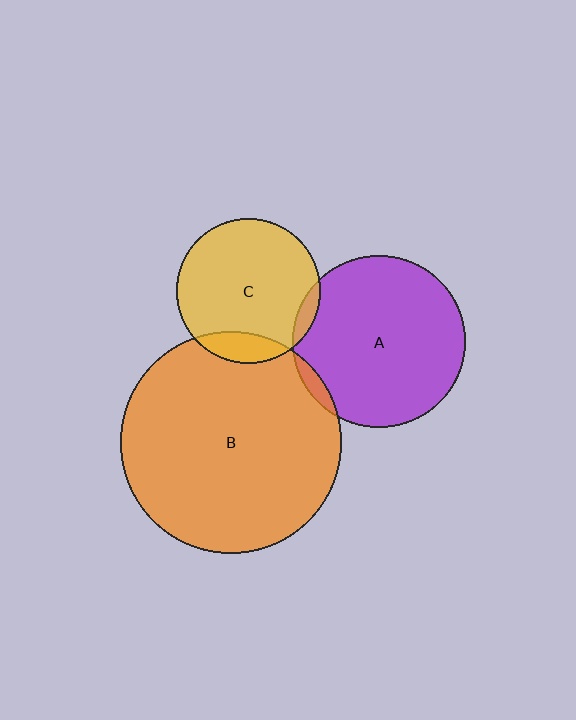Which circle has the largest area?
Circle B (orange).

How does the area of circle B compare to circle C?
Approximately 2.4 times.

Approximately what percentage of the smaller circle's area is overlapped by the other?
Approximately 5%.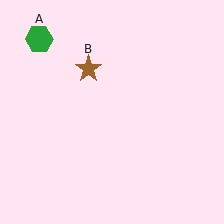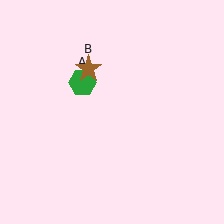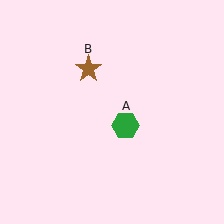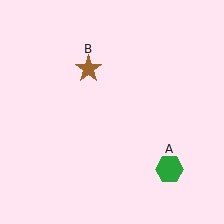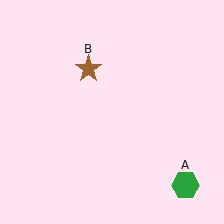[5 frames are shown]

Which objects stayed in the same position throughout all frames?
Brown star (object B) remained stationary.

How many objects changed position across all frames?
1 object changed position: green hexagon (object A).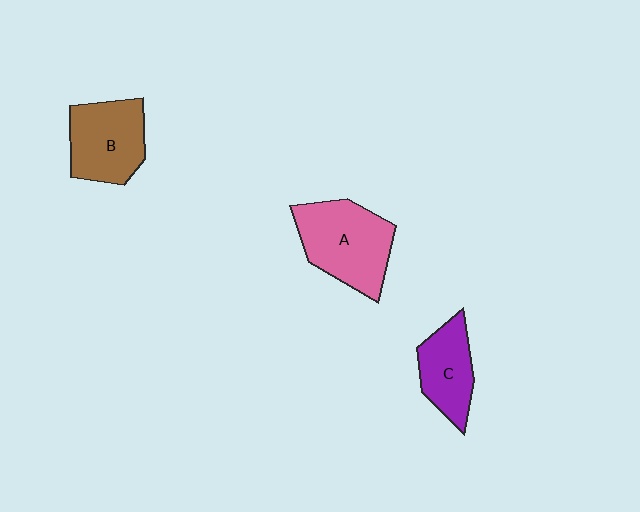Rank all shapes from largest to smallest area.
From largest to smallest: A (pink), B (brown), C (purple).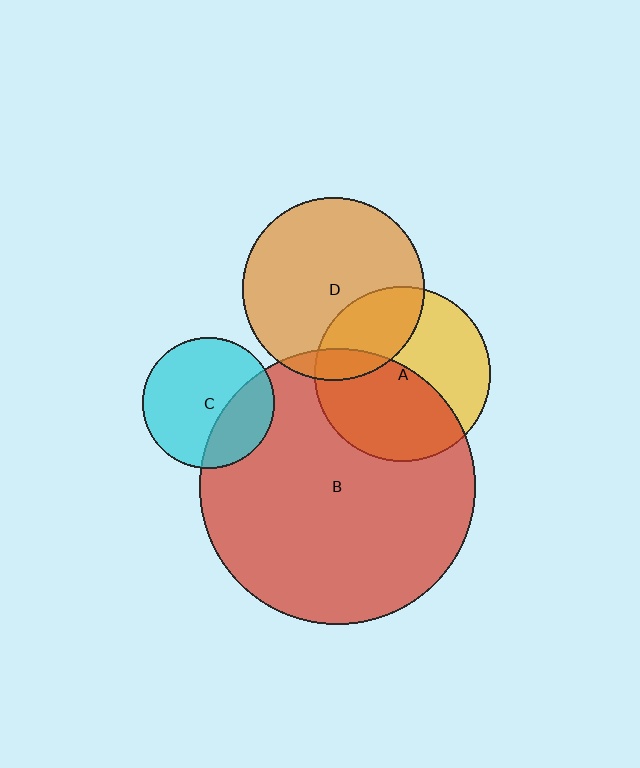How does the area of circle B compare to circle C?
Approximately 4.4 times.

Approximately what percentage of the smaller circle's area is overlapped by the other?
Approximately 30%.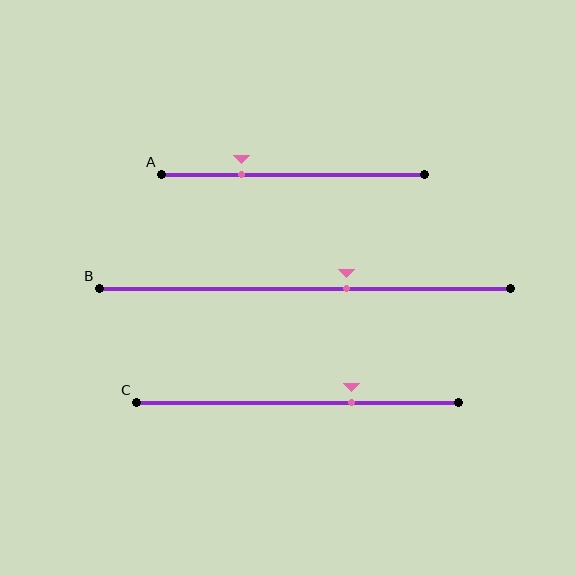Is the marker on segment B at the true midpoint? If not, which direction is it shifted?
No, the marker on segment B is shifted to the right by about 10% of the segment length.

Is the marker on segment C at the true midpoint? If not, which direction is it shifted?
No, the marker on segment C is shifted to the right by about 17% of the segment length.